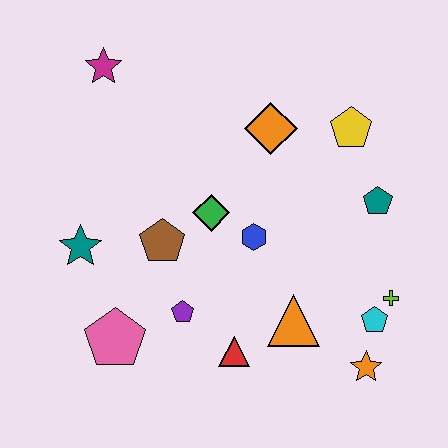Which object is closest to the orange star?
The cyan pentagon is closest to the orange star.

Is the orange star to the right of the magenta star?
Yes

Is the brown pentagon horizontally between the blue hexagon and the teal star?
Yes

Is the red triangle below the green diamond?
Yes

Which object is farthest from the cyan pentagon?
The magenta star is farthest from the cyan pentagon.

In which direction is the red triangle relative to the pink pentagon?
The red triangle is to the right of the pink pentagon.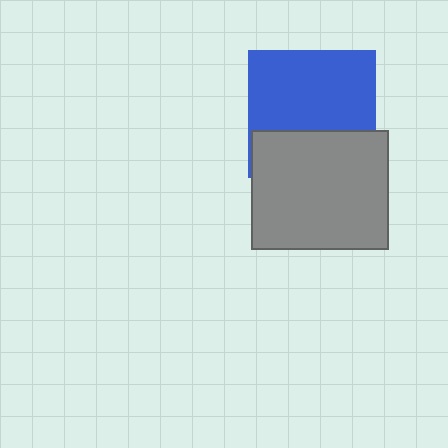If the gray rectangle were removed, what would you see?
You would see the complete blue square.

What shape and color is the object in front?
The object in front is a gray rectangle.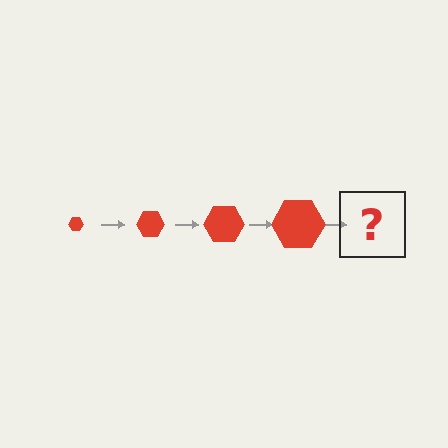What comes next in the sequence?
The next element should be a red hexagon, larger than the previous one.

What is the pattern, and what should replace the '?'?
The pattern is that the hexagon gets progressively larger each step. The '?' should be a red hexagon, larger than the previous one.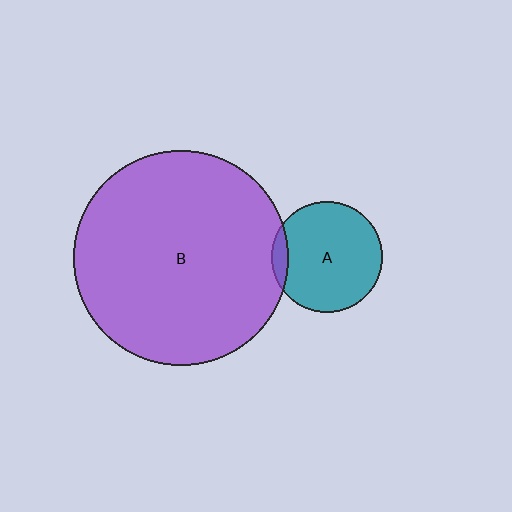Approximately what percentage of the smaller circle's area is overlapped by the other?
Approximately 10%.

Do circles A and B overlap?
Yes.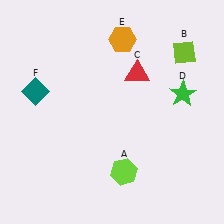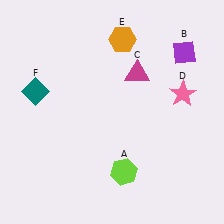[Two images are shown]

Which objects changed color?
B changed from lime to purple. C changed from red to magenta. D changed from green to pink.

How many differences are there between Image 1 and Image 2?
There are 3 differences between the two images.